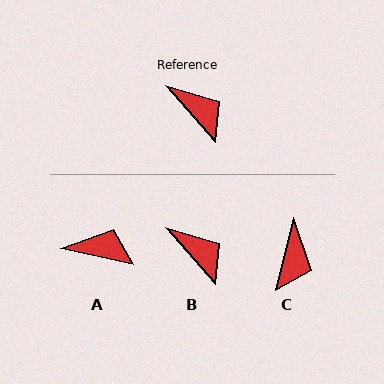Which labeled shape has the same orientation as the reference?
B.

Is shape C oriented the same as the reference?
No, it is off by about 55 degrees.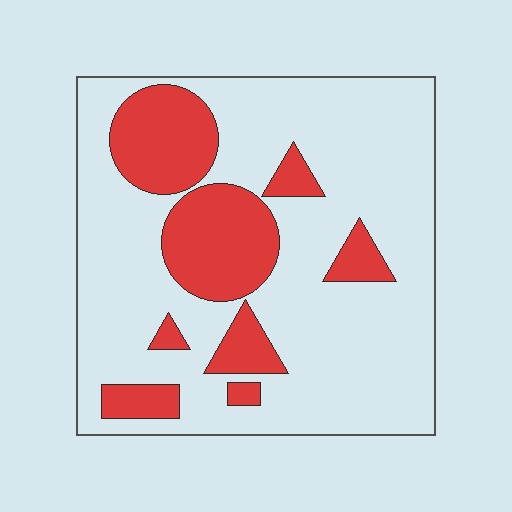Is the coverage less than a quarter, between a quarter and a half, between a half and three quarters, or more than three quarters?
Between a quarter and a half.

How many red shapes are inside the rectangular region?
8.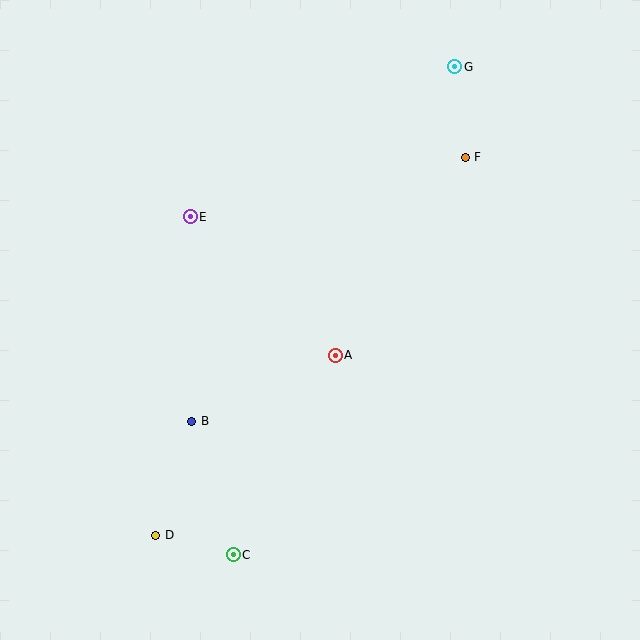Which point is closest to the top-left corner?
Point E is closest to the top-left corner.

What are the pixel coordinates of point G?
Point G is at (455, 67).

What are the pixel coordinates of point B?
Point B is at (192, 421).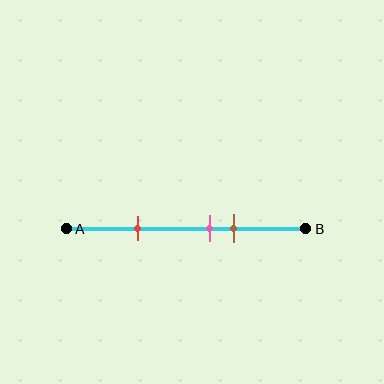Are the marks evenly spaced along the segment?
No, the marks are not evenly spaced.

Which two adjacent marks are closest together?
The pink and brown marks are the closest adjacent pair.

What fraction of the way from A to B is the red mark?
The red mark is approximately 30% (0.3) of the way from A to B.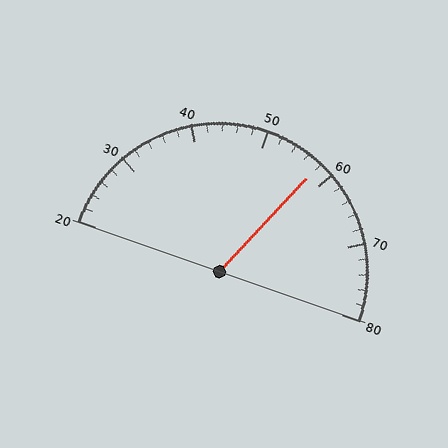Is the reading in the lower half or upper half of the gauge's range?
The reading is in the upper half of the range (20 to 80).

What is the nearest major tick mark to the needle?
The nearest major tick mark is 60.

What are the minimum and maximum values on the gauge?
The gauge ranges from 20 to 80.